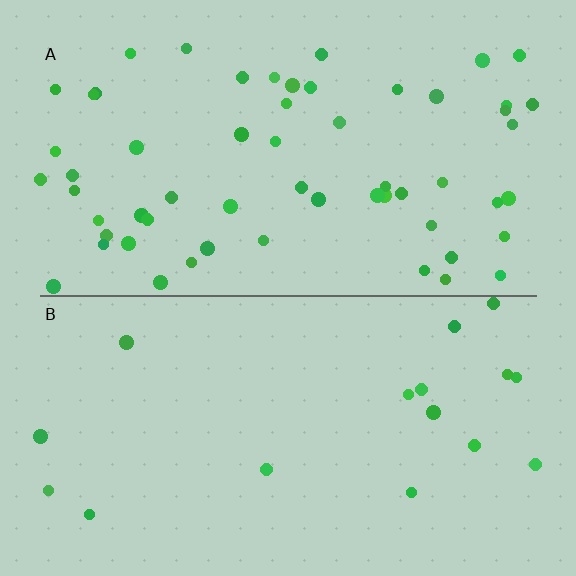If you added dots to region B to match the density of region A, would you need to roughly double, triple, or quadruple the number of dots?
Approximately triple.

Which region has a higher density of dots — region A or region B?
A (the top).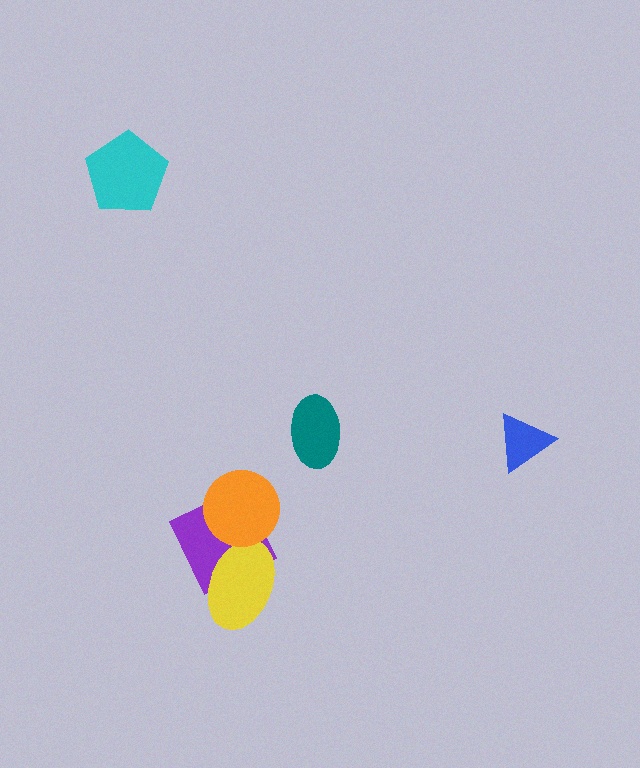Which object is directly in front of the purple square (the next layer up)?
The yellow ellipse is directly in front of the purple square.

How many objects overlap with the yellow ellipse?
1 object overlaps with the yellow ellipse.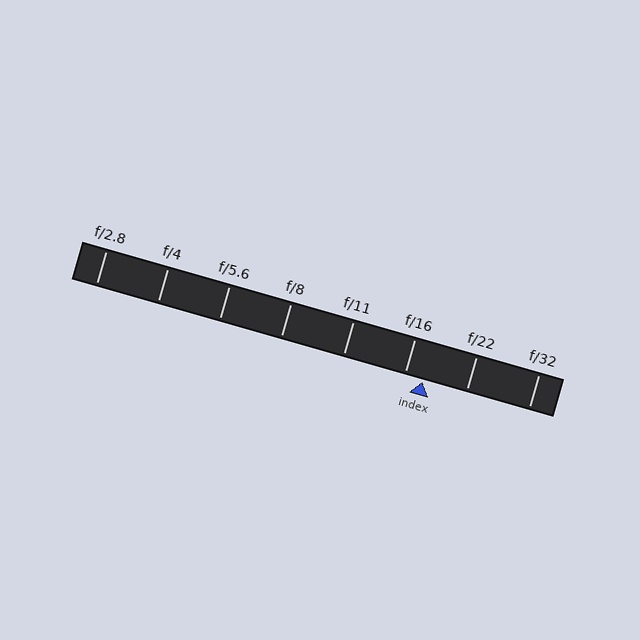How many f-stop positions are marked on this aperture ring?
There are 8 f-stop positions marked.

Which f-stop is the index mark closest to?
The index mark is closest to f/16.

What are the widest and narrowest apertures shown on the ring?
The widest aperture shown is f/2.8 and the narrowest is f/32.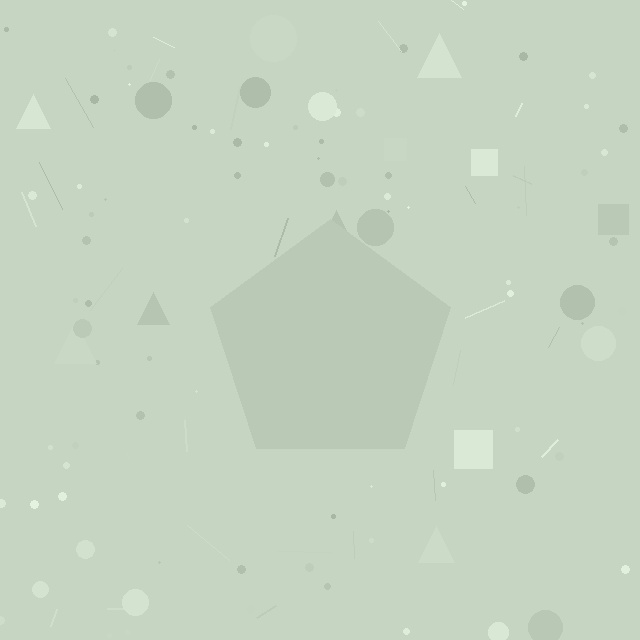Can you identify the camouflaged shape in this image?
The camouflaged shape is a pentagon.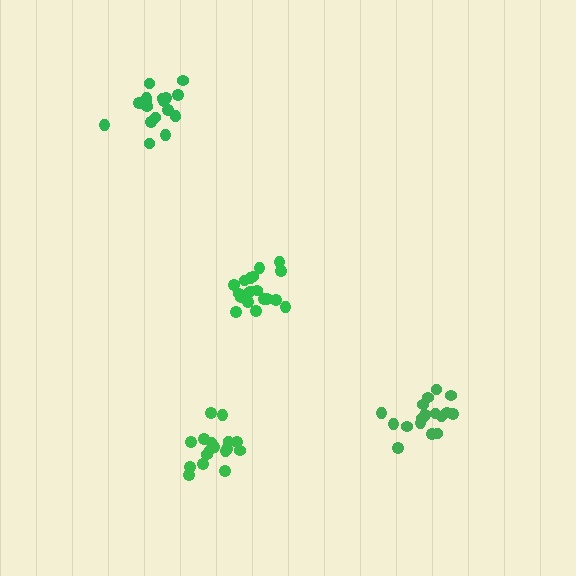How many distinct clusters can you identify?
There are 4 distinct clusters.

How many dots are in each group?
Group 1: 19 dots, Group 2: 17 dots, Group 3: 17 dots, Group 4: 19 dots (72 total).